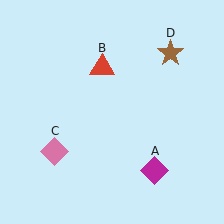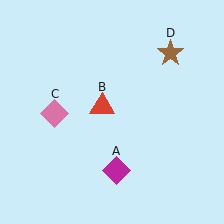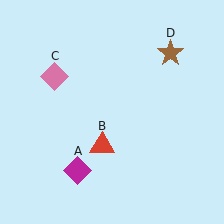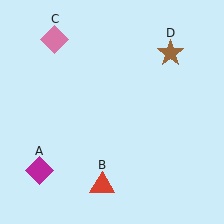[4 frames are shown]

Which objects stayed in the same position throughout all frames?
Brown star (object D) remained stationary.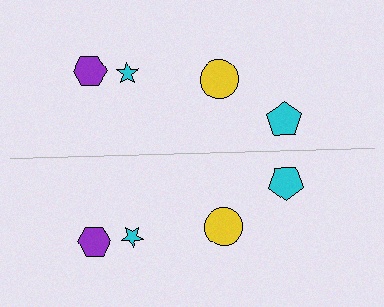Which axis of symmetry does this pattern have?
The pattern has a horizontal axis of symmetry running through the center of the image.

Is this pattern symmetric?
Yes, this pattern has bilateral (reflection) symmetry.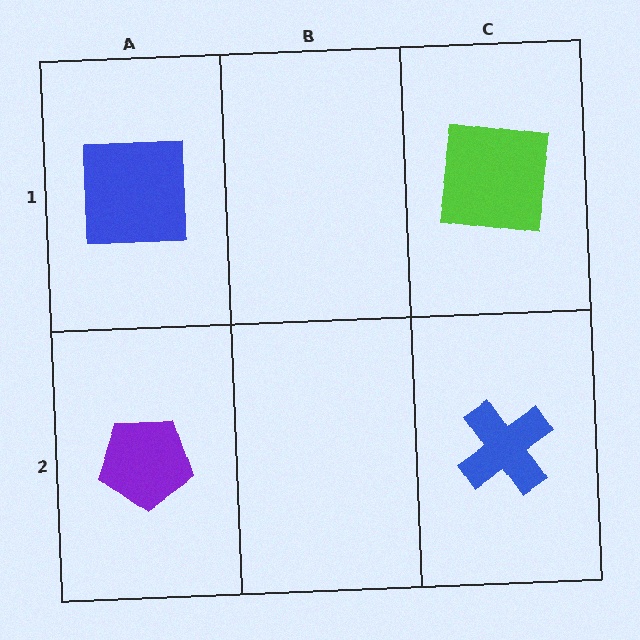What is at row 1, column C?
A lime square.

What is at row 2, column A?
A purple pentagon.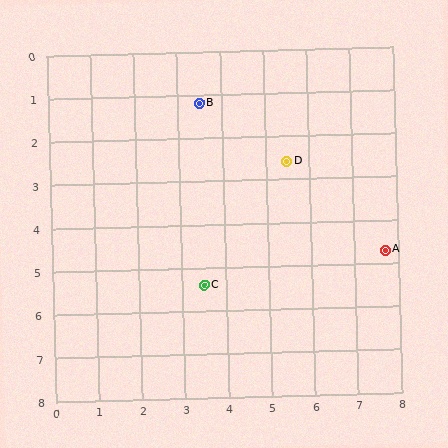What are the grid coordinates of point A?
Point A is at approximately (7.7, 4.7).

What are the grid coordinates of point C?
Point C is at approximately (3.5, 5.4).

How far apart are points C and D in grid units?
Points C and D are about 3.4 grid units apart.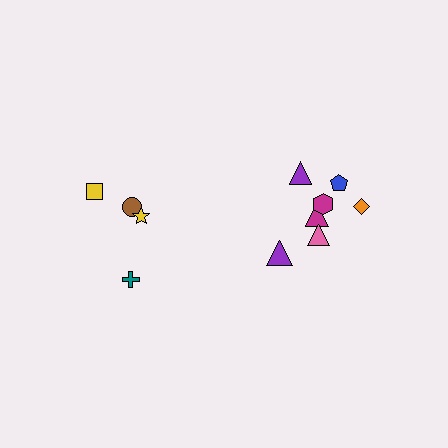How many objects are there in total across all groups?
There are 11 objects.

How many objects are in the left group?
There are 4 objects.